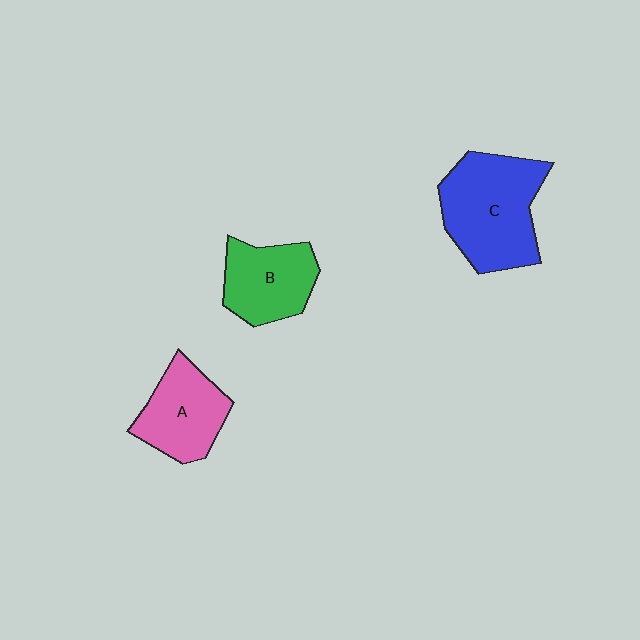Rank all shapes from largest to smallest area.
From largest to smallest: C (blue), A (pink), B (green).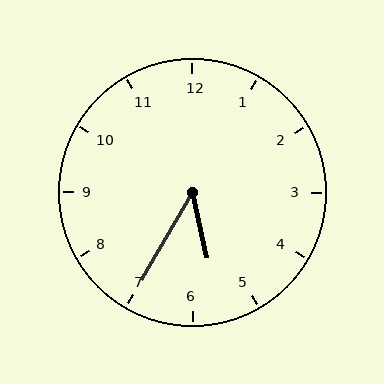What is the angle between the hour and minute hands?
Approximately 42 degrees.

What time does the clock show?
5:35.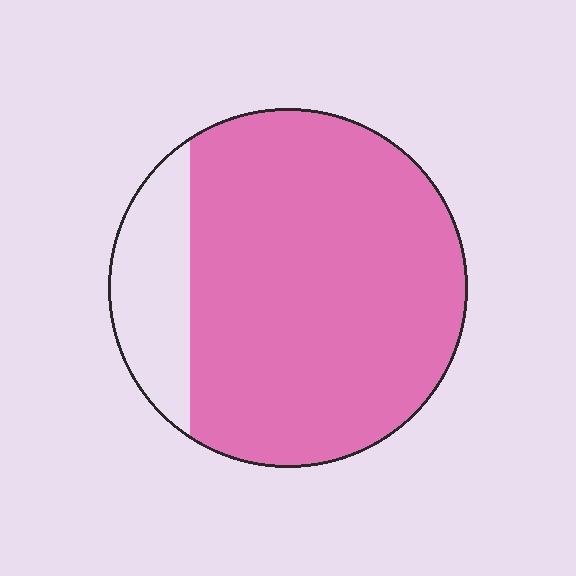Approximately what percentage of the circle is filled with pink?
Approximately 85%.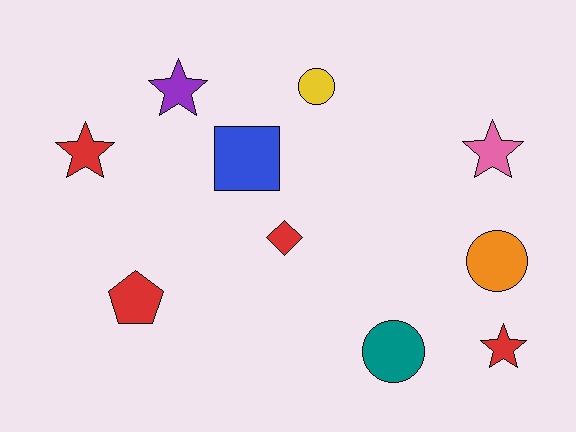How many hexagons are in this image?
There are no hexagons.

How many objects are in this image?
There are 10 objects.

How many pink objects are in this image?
There is 1 pink object.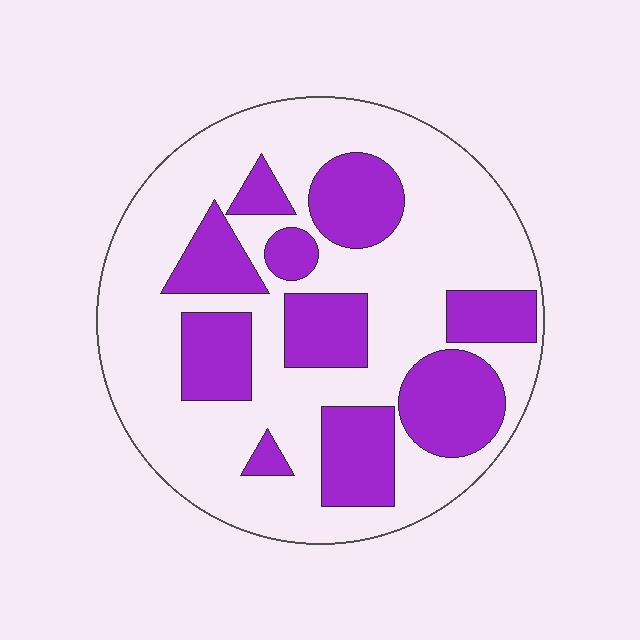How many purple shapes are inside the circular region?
10.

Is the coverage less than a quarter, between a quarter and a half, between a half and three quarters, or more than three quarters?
Between a quarter and a half.